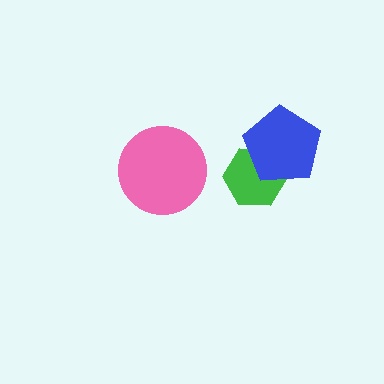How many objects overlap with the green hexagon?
1 object overlaps with the green hexagon.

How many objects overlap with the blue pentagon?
1 object overlaps with the blue pentagon.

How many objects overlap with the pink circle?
0 objects overlap with the pink circle.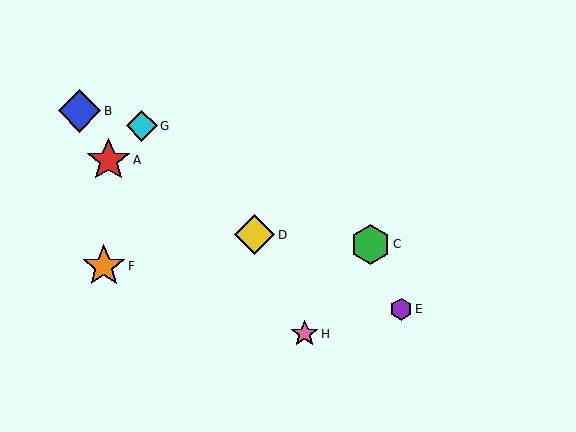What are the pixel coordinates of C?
Object C is at (371, 244).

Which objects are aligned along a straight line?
Objects A, D, E are aligned along a straight line.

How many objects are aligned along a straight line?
3 objects (A, D, E) are aligned along a straight line.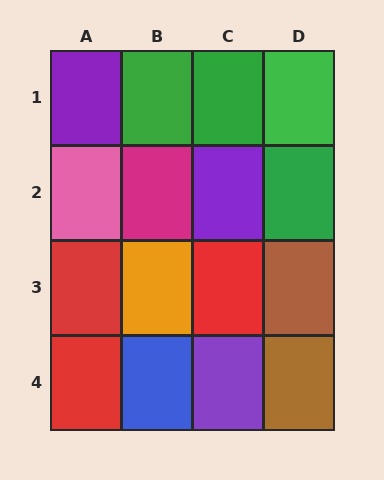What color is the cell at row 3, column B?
Orange.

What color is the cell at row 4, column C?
Purple.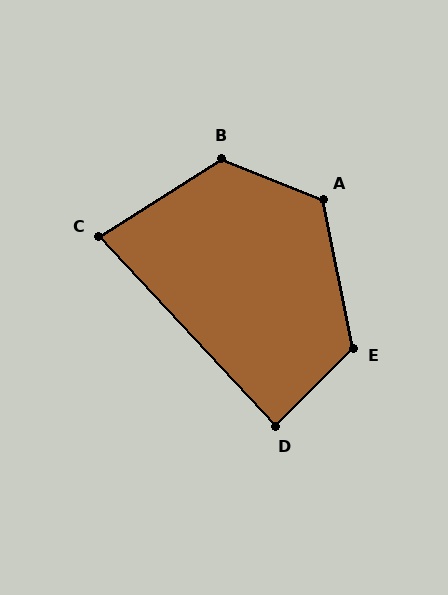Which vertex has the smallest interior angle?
C, at approximately 80 degrees.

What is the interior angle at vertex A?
Approximately 124 degrees (obtuse).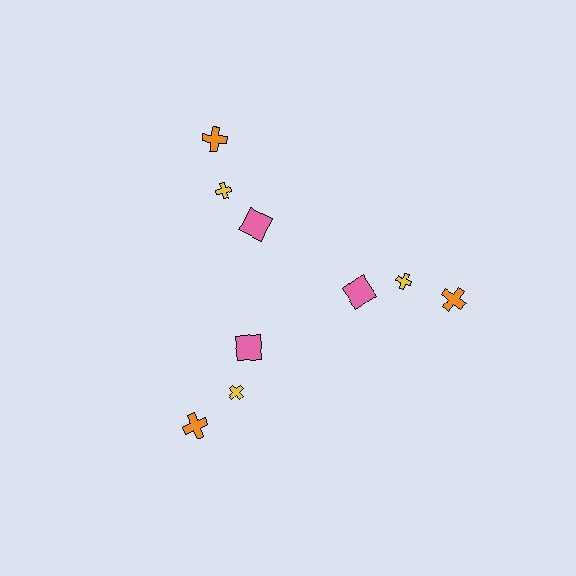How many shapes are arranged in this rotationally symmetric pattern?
There are 9 shapes, arranged in 3 groups of 3.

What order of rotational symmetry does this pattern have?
This pattern has 3-fold rotational symmetry.